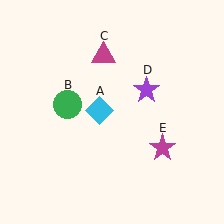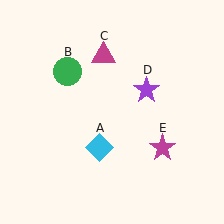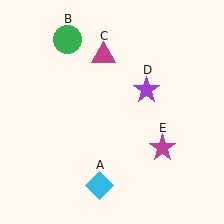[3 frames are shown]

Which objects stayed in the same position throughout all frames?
Magenta triangle (object C) and purple star (object D) and magenta star (object E) remained stationary.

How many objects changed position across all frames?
2 objects changed position: cyan diamond (object A), green circle (object B).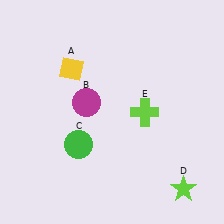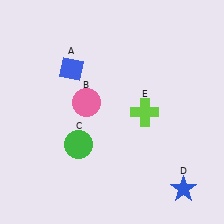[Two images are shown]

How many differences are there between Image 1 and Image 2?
There are 3 differences between the two images.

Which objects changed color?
A changed from yellow to blue. B changed from magenta to pink. D changed from lime to blue.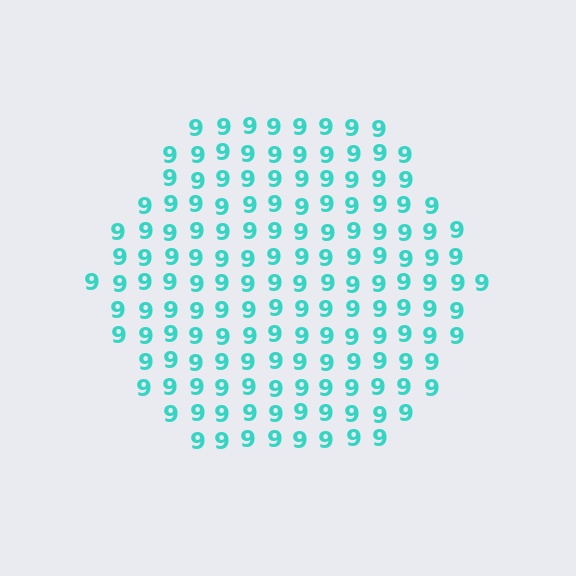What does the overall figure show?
The overall figure shows a hexagon.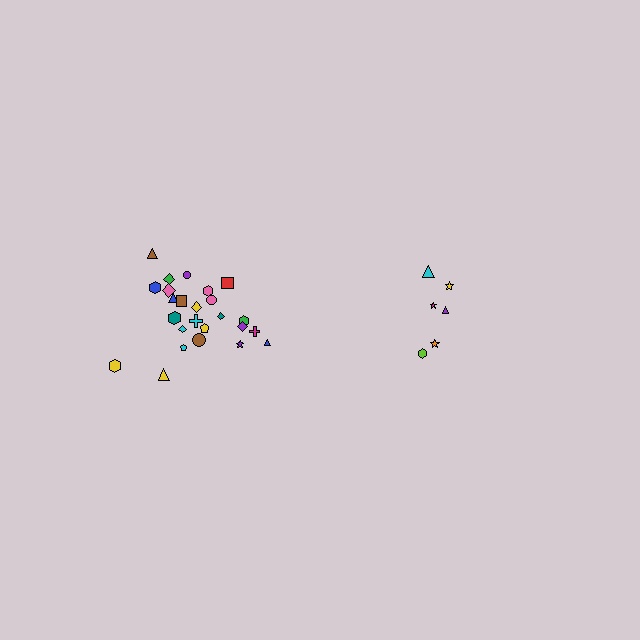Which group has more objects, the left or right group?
The left group.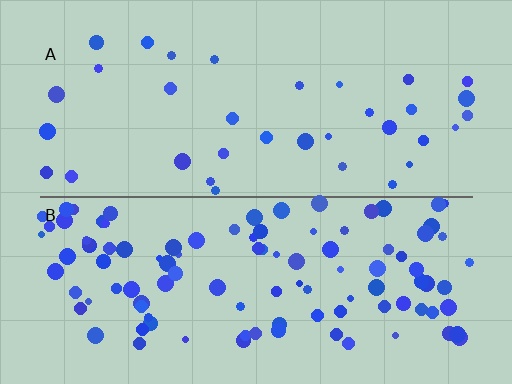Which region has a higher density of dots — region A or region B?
B (the bottom).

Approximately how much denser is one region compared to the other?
Approximately 3.0× — region B over region A.